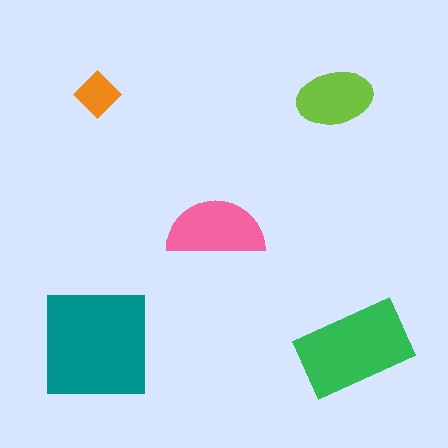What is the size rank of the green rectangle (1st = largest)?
2nd.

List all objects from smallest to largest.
The orange diamond, the lime ellipse, the pink semicircle, the green rectangle, the teal square.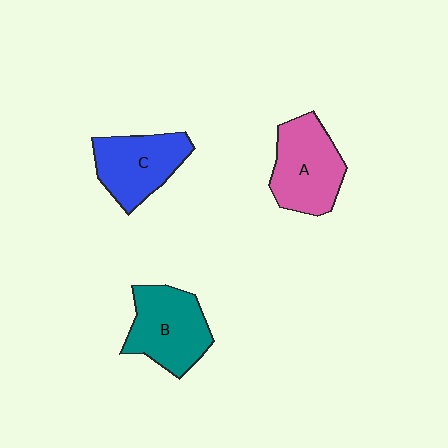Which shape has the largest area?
Shape A (pink).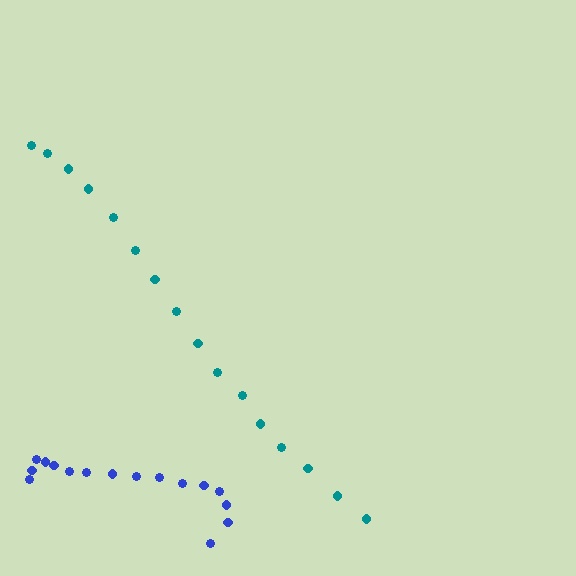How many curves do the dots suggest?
There are 2 distinct paths.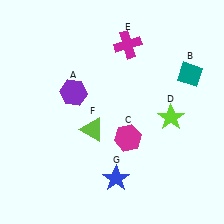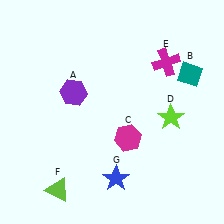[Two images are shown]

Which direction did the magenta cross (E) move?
The magenta cross (E) moved right.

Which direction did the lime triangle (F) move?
The lime triangle (F) moved down.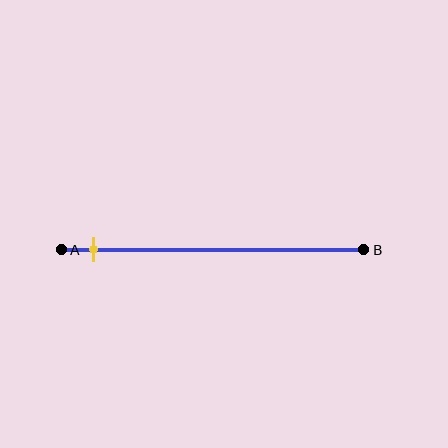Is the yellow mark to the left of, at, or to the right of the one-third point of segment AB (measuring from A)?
The yellow mark is to the left of the one-third point of segment AB.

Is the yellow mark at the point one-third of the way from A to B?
No, the mark is at about 10% from A, not at the 33% one-third point.